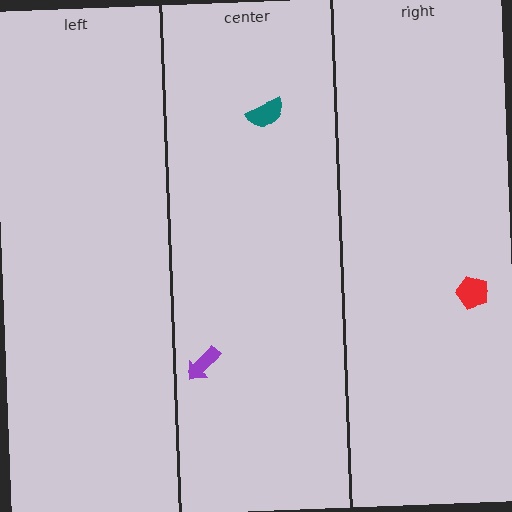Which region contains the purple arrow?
The center region.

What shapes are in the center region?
The teal semicircle, the purple arrow.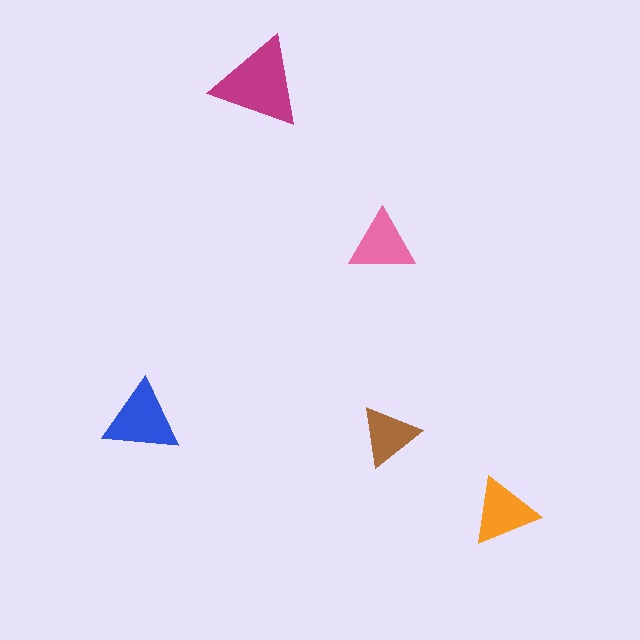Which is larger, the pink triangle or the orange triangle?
The orange one.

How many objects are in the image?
There are 5 objects in the image.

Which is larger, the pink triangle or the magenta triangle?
The magenta one.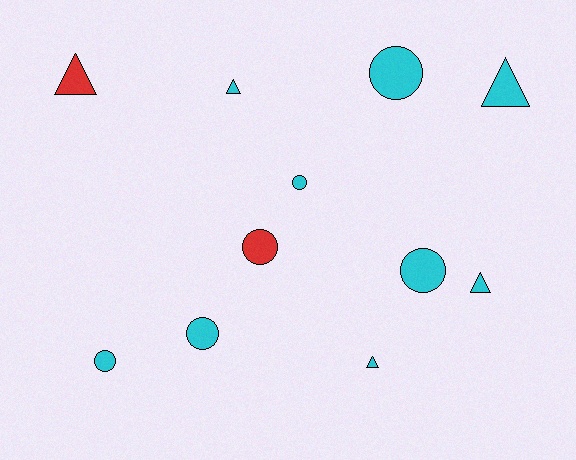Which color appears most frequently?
Cyan, with 9 objects.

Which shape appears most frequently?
Circle, with 6 objects.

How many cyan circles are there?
There are 5 cyan circles.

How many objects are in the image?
There are 11 objects.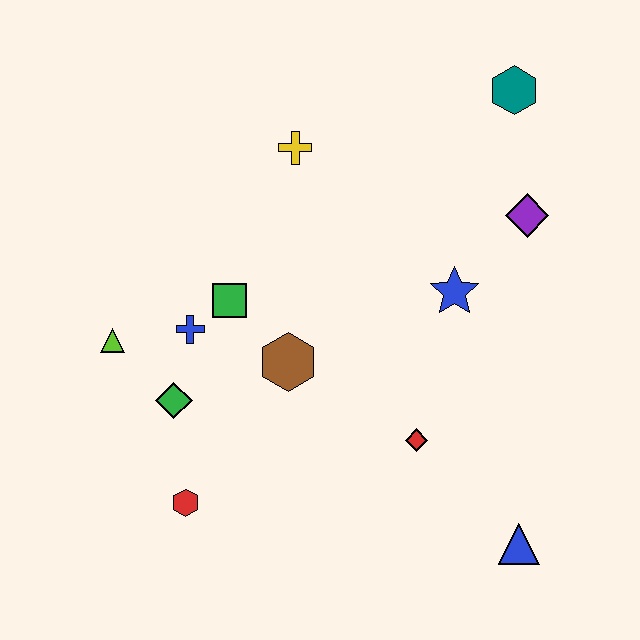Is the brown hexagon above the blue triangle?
Yes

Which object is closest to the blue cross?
The green square is closest to the blue cross.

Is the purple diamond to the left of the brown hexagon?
No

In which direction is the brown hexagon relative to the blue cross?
The brown hexagon is to the right of the blue cross.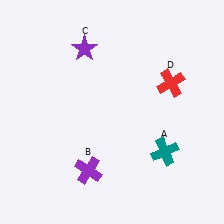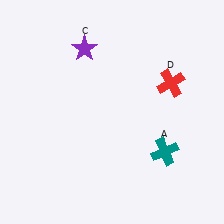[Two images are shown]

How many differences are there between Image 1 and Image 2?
There is 1 difference between the two images.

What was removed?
The purple cross (B) was removed in Image 2.